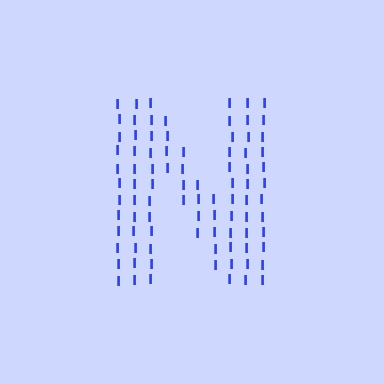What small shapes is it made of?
It is made of small letter I's.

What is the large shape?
The large shape is the letter N.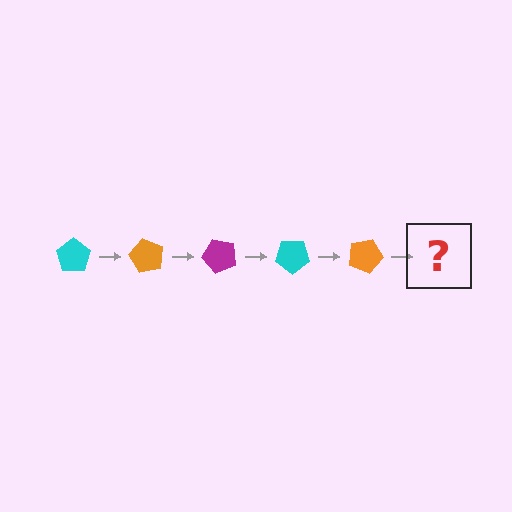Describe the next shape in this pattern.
It should be a magenta pentagon, rotated 300 degrees from the start.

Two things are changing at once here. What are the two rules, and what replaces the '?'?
The two rules are that it rotates 60 degrees each step and the color cycles through cyan, orange, and magenta. The '?' should be a magenta pentagon, rotated 300 degrees from the start.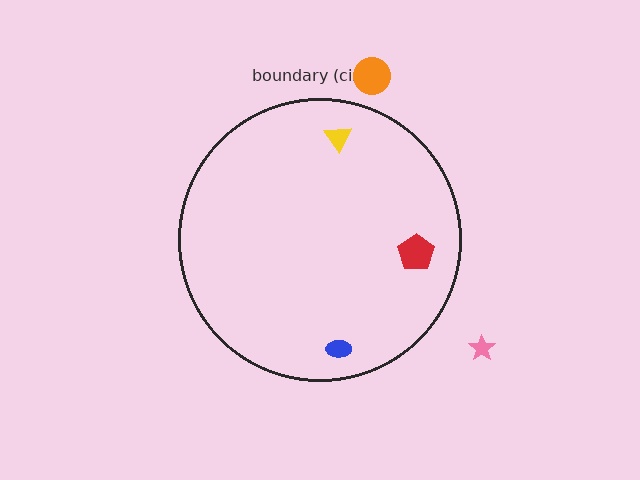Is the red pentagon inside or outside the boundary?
Inside.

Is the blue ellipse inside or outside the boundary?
Inside.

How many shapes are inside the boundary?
3 inside, 2 outside.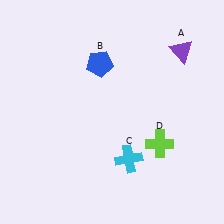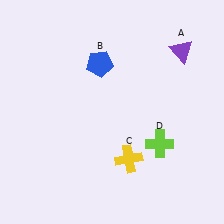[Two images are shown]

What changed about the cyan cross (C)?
In Image 1, C is cyan. In Image 2, it changed to yellow.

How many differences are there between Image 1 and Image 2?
There is 1 difference between the two images.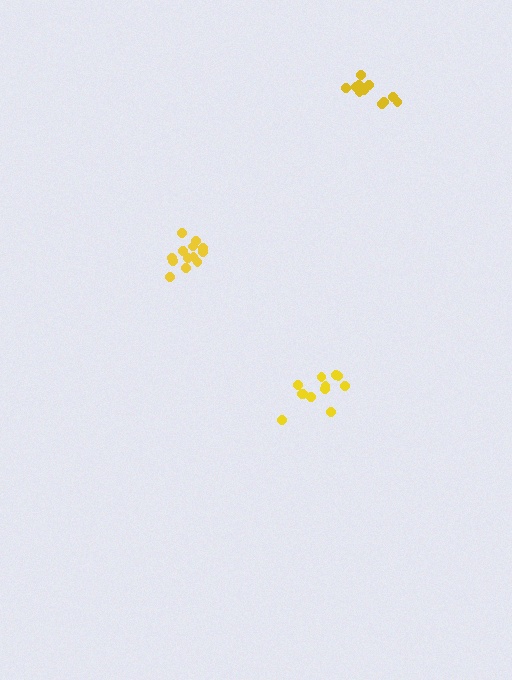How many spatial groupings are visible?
There are 3 spatial groupings.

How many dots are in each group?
Group 1: 12 dots, Group 2: 13 dots, Group 3: 11 dots (36 total).